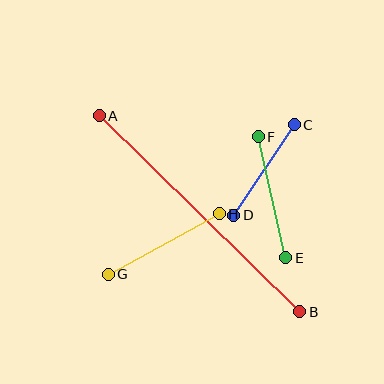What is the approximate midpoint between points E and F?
The midpoint is at approximately (272, 197) pixels.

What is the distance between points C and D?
The distance is approximately 109 pixels.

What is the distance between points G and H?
The distance is approximately 126 pixels.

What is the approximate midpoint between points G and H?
The midpoint is at approximately (164, 244) pixels.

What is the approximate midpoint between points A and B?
The midpoint is at approximately (199, 214) pixels.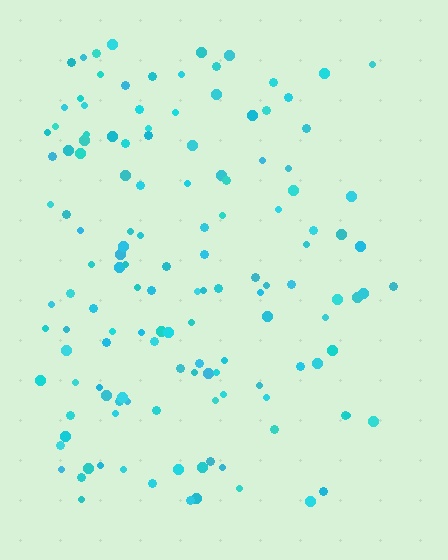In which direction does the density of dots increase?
From right to left, with the left side densest.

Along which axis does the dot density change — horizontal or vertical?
Horizontal.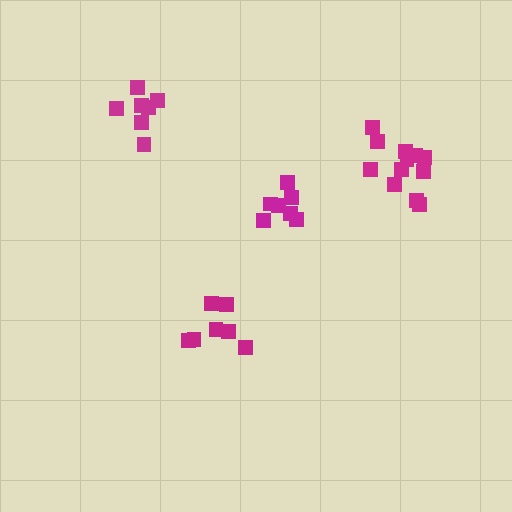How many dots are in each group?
Group 1: 7 dots, Group 2: 7 dots, Group 3: 7 dots, Group 4: 12 dots (33 total).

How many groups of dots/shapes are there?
There are 4 groups.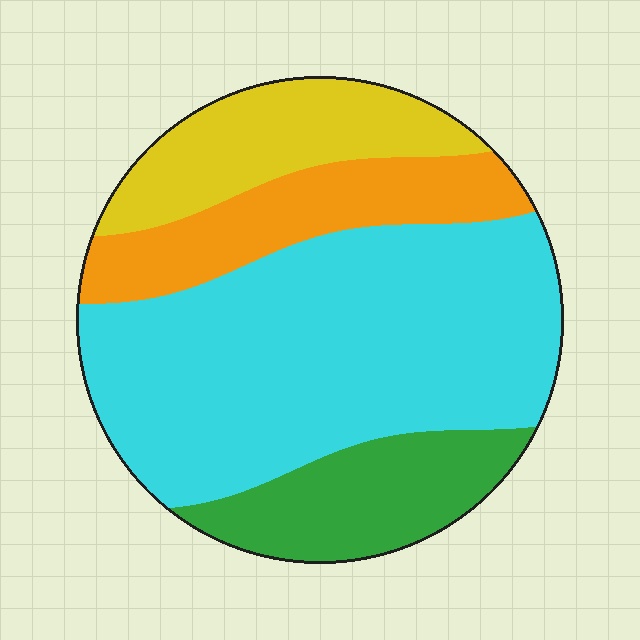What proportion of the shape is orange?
Orange covers about 15% of the shape.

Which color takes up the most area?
Cyan, at roughly 50%.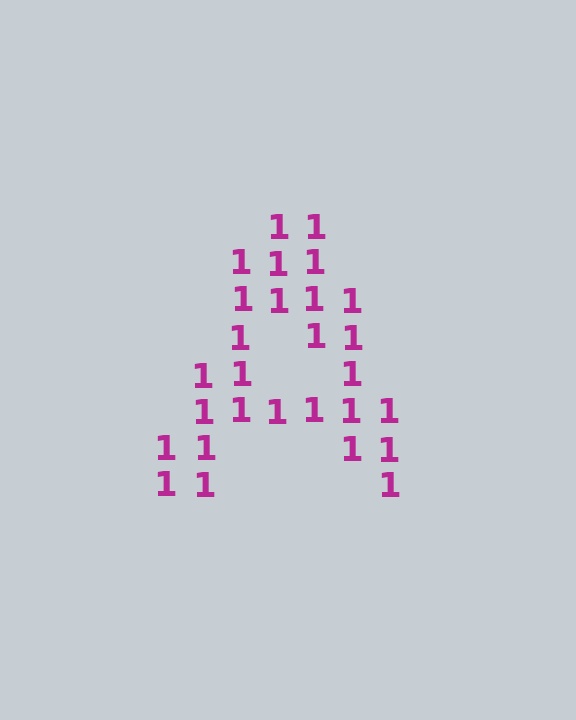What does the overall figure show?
The overall figure shows the letter A.